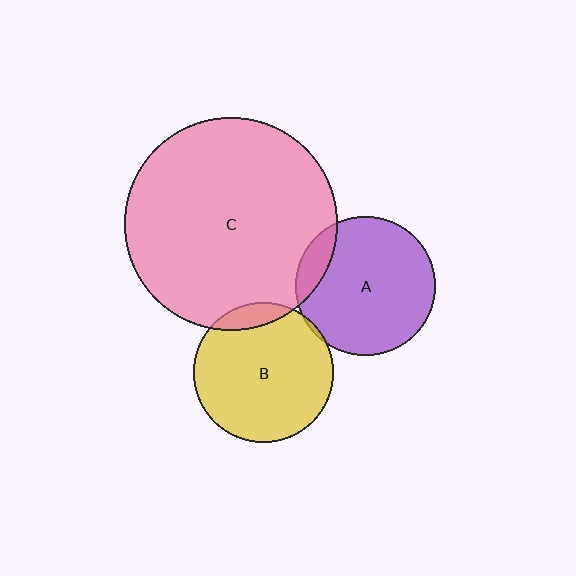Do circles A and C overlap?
Yes.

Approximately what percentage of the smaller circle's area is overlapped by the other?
Approximately 10%.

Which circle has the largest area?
Circle C (pink).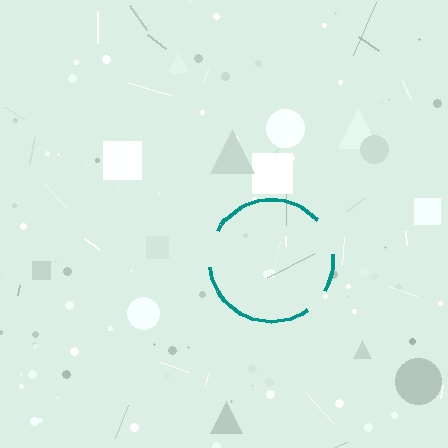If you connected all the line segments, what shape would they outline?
They would outline a circle.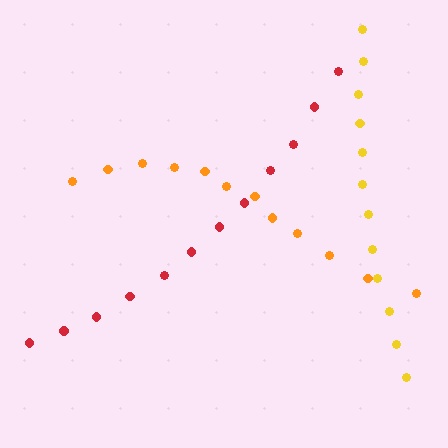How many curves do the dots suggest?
There are 3 distinct paths.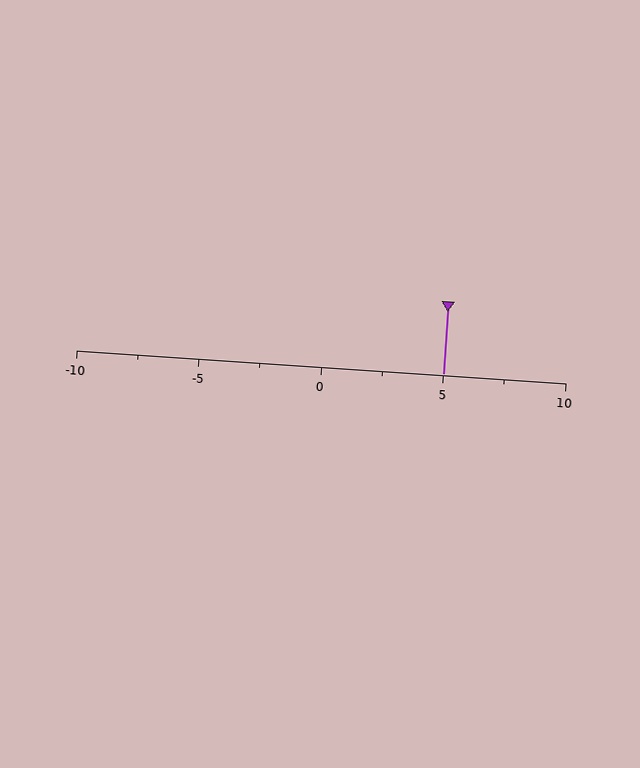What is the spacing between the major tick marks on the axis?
The major ticks are spaced 5 apart.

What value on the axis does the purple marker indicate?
The marker indicates approximately 5.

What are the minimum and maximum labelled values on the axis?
The axis runs from -10 to 10.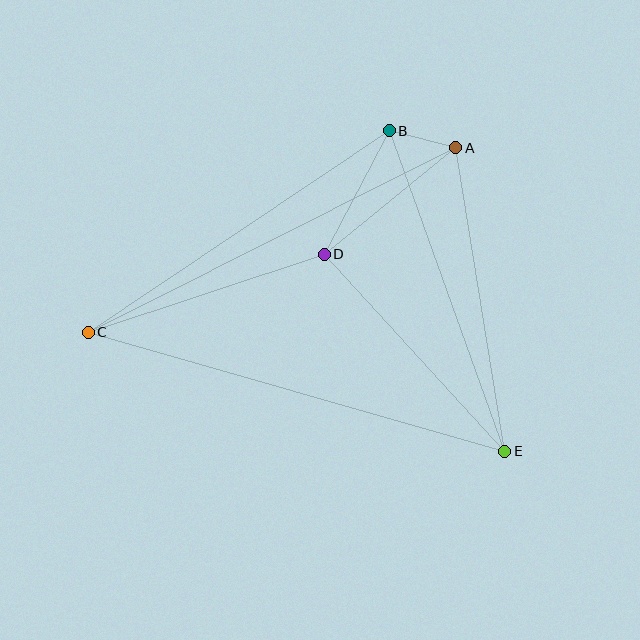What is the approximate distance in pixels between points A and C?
The distance between A and C is approximately 411 pixels.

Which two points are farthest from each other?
Points C and E are farthest from each other.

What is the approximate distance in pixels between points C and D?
The distance between C and D is approximately 248 pixels.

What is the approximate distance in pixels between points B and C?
The distance between B and C is approximately 362 pixels.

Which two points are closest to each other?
Points A and B are closest to each other.